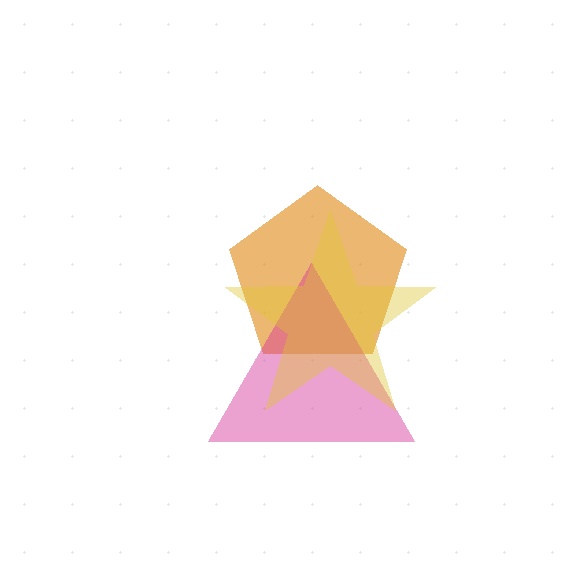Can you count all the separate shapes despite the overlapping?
Yes, there are 3 separate shapes.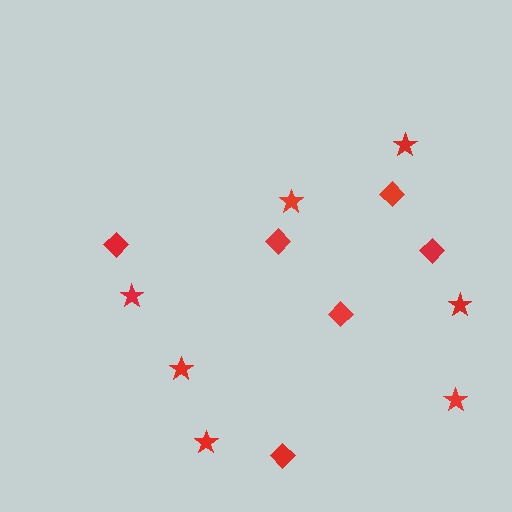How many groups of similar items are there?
There are 2 groups: one group of diamonds (6) and one group of stars (7).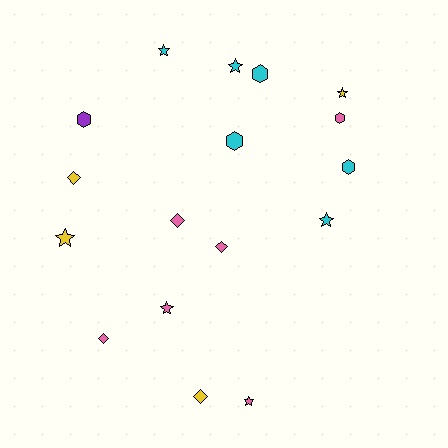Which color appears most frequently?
Pink, with 6 objects.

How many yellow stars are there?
There are 2 yellow stars.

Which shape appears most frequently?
Star, with 7 objects.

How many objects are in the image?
There are 17 objects.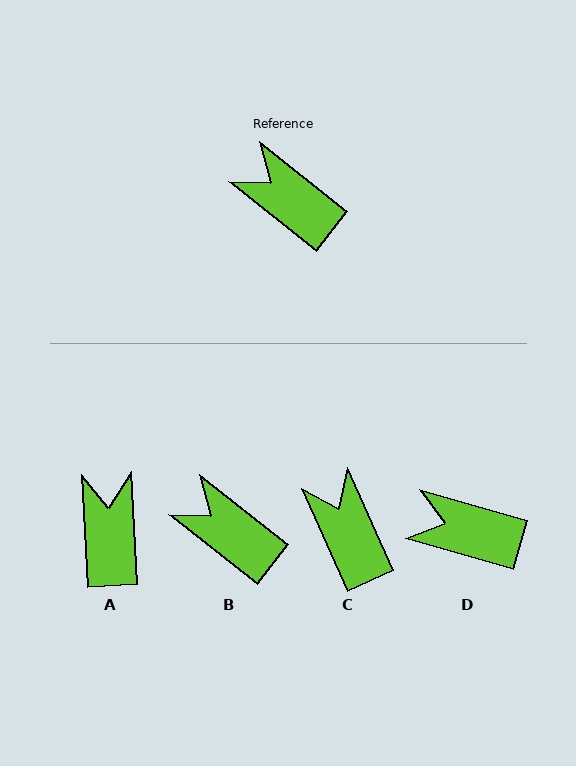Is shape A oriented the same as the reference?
No, it is off by about 49 degrees.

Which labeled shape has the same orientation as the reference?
B.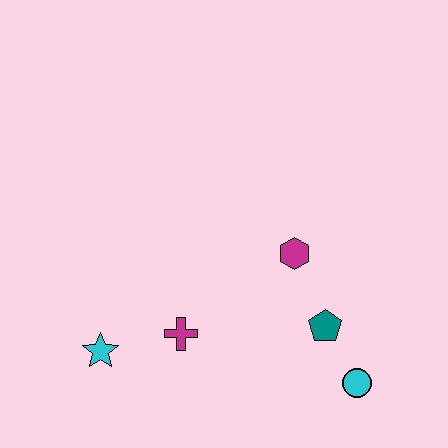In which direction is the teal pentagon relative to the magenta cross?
The teal pentagon is to the right of the magenta cross.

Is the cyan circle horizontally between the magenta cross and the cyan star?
No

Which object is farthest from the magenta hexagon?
The cyan star is farthest from the magenta hexagon.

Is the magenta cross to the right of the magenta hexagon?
No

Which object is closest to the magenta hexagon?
The teal pentagon is closest to the magenta hexagon.